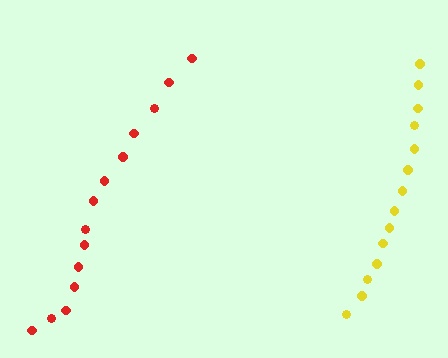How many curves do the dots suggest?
There are 2 distinct paths.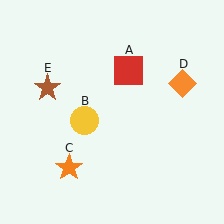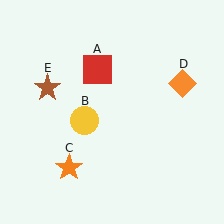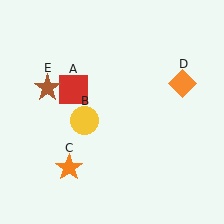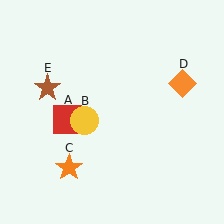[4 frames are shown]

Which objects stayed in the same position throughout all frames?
Yellow circle (object B) and orange star (object C) and orange diamond (object D) and brown star (object E) remained stationary.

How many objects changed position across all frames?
1 object changed position: red square (object A).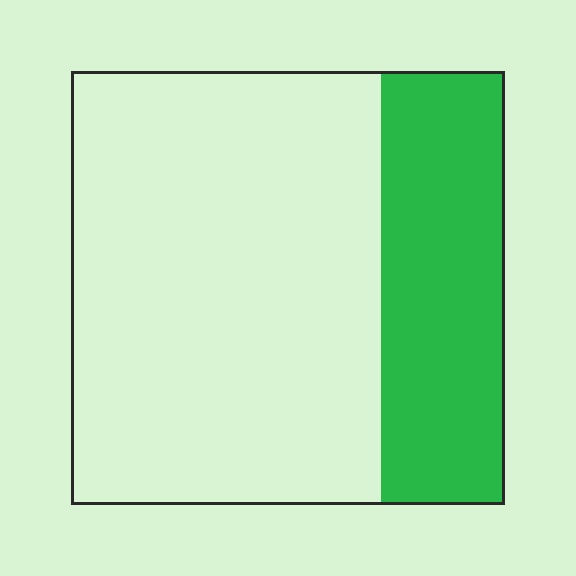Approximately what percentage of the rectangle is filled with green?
Approximately 30%.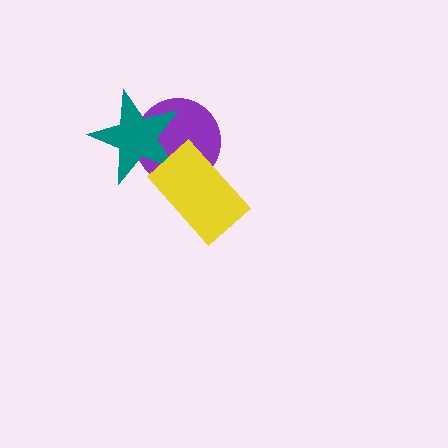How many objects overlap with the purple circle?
2 objects overlap with the purple circle.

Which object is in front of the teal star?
The yellow rectangle is in front of the teal star.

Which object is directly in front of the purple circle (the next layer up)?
The teal star is directly in front of the purple circle.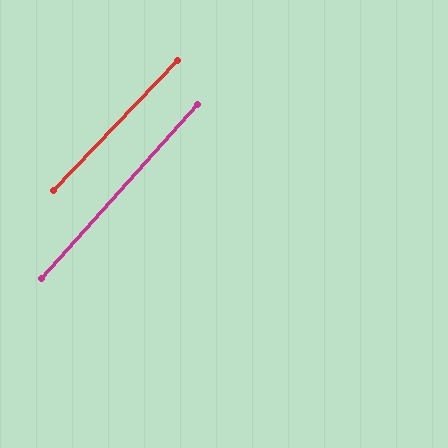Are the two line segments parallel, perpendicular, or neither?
Parallel — their directions differ by only 1.5°.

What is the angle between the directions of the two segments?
Approximately 2 degrees.